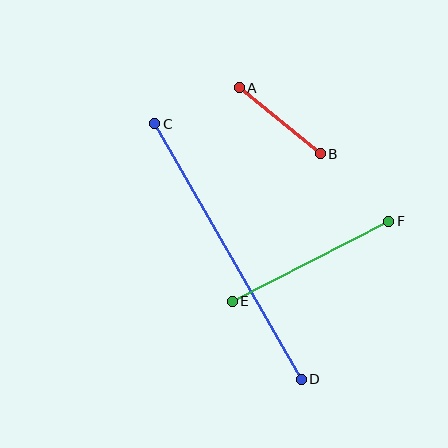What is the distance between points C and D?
The distance is approximately 294 pixels.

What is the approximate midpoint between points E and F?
The midpoint is at approximately (310, 261) pixels.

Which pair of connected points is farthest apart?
Points C and D are farthest apart.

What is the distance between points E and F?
The distance is approximately 176 pixels.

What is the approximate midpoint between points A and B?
The midpoint is at approximately (280, 121) pixels.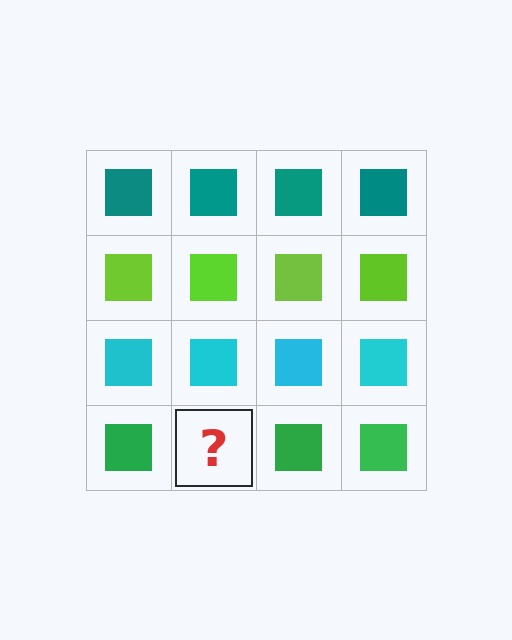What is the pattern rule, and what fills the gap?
The rule is that each row has a consistent color. The gap should be filled with a green square.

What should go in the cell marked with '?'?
The missing cell should contain a green square.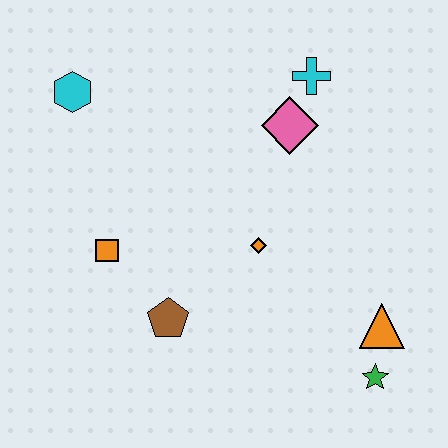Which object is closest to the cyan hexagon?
The orange square is closest to the cyan hexagon.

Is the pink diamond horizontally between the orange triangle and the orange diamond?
Yes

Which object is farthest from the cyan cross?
The green star is farthest from the cyan cross.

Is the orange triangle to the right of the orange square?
Yes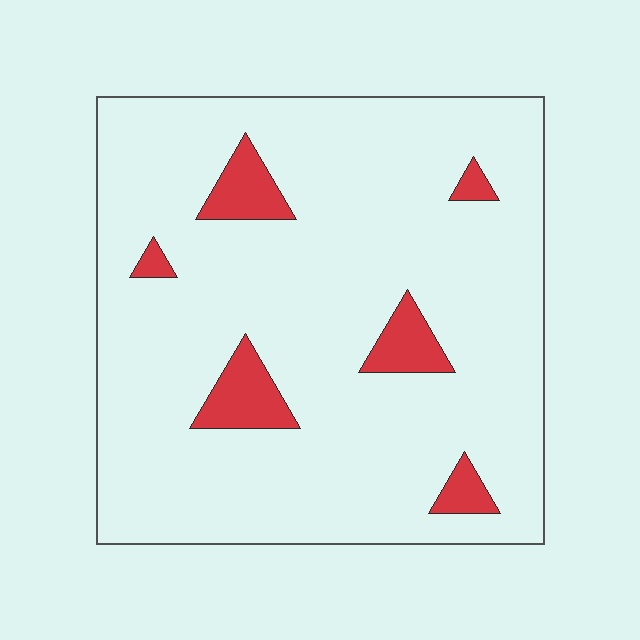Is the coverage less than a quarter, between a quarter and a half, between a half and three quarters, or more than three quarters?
Less than a quarter.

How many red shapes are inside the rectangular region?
6.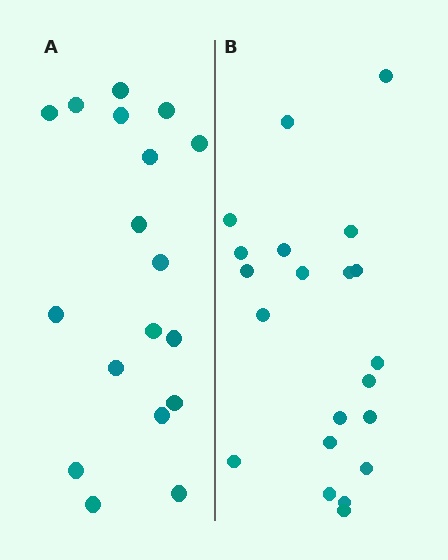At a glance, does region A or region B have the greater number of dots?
Region B (the right region) has more dots.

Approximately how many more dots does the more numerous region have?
Region B has just a few more — roughly 2 or 3 more dots than region A.